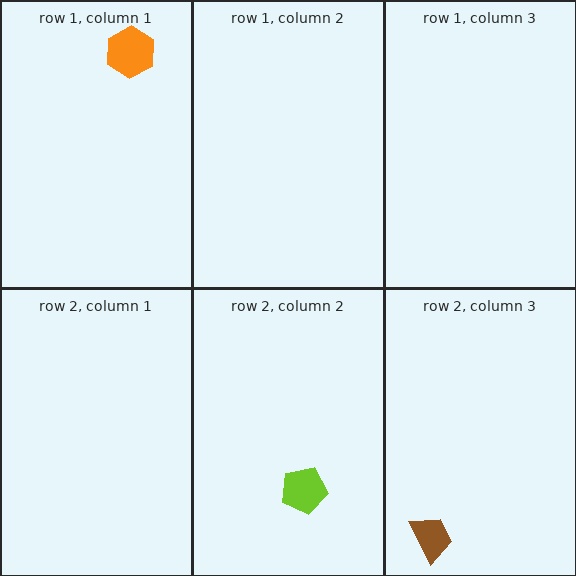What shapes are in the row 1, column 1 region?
The orange hexagon.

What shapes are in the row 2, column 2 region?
The lime pentagon.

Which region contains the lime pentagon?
The row 2, column 2 region.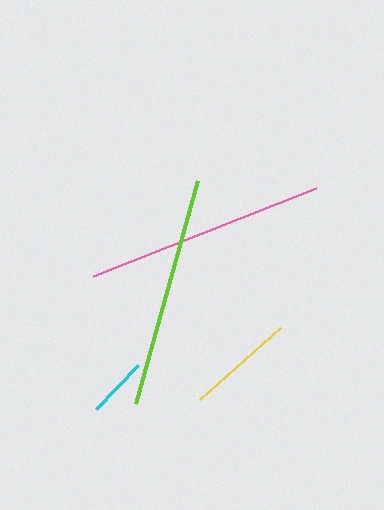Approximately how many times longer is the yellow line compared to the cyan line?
The yellow line is approximately 1.8 times the length of the cyan line.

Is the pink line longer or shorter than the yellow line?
The pink line is longer than the yellow line.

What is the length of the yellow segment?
The yellow segment is approximately 108 pixels long.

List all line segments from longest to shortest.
From longest to shortest: pink, lime, yellow, cyan.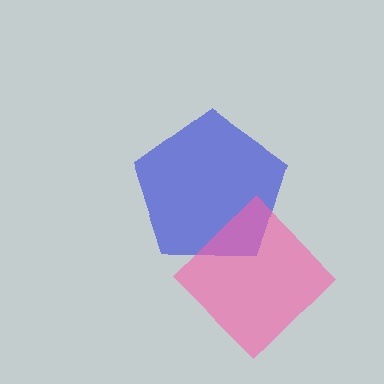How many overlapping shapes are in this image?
There are 2 overlapping shapes in the image.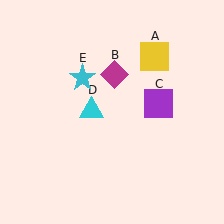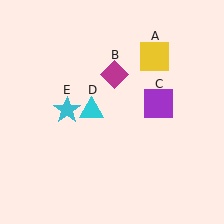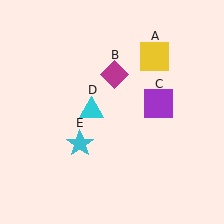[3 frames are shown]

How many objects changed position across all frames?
1 object changed position: cyan star (object E).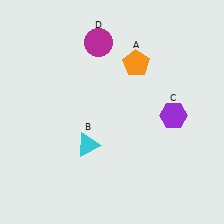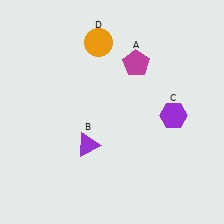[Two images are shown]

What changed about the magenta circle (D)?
In Image 1, D is magenta. In Image 2, it changed to orange.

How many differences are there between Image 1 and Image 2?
There are 3 differences between the two images.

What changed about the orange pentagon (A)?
In Image 1, A is orange. In Image 2, it changed to magenta.